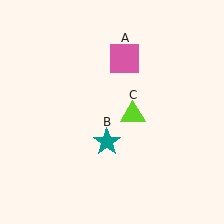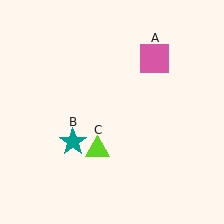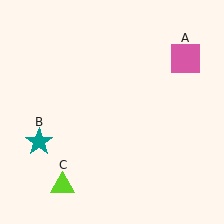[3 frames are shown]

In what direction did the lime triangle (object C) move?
The lime triangle (object C) moved down and to the left.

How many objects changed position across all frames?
3 objects changed position: pink square (object A), teal star (object B), lime triangle (object C).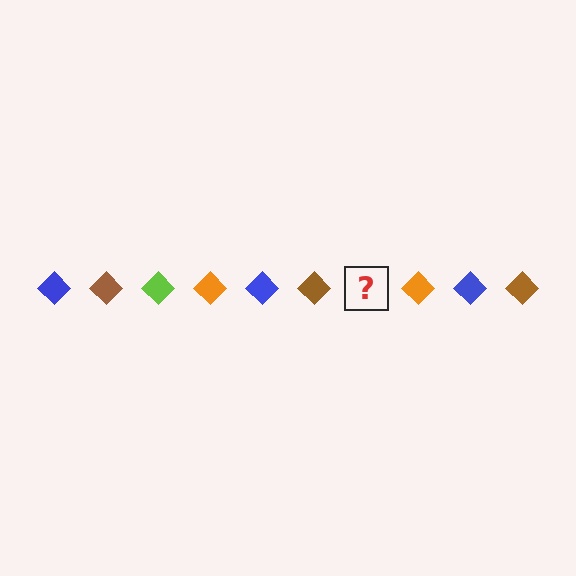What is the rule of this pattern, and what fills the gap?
The rule is that the pattern cycles through blue, brown, lime, orange diamonds. The gap should be filled with a lime diamond.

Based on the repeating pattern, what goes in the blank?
The blank should be a lime diamond.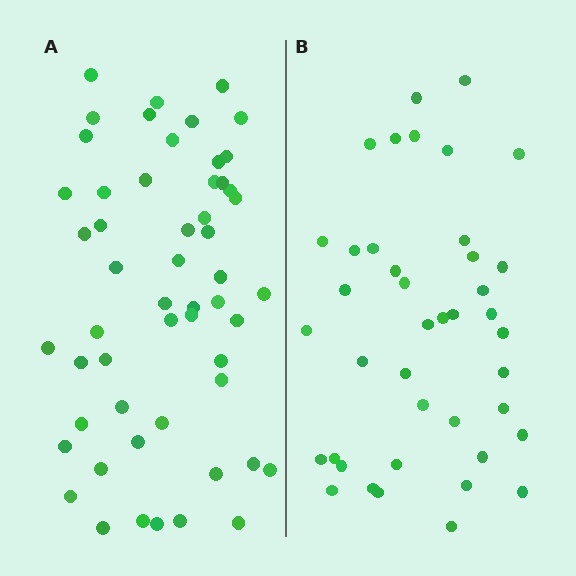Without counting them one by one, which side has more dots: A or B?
Region A (the left region) has more dots.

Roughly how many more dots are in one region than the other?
Region A has approximately 15 more dots than region B.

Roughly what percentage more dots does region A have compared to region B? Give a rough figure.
About 30% more.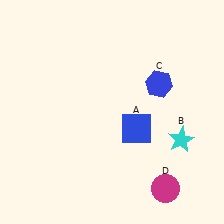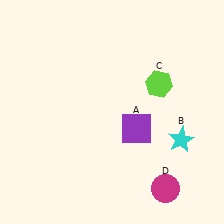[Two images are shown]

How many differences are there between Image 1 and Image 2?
There are 2 differences between the two images.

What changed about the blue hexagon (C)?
In Image 1, C is blue. In Image 2, it changed to lime.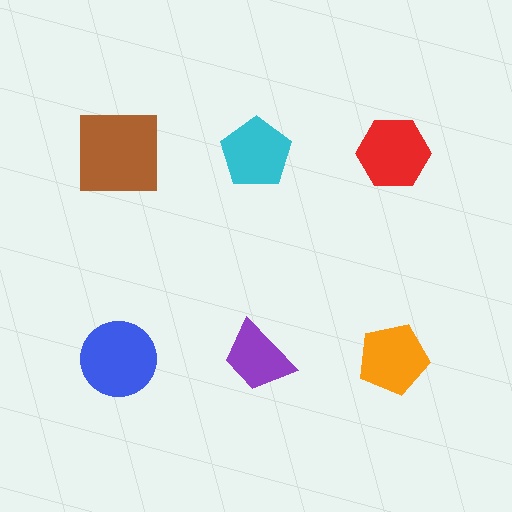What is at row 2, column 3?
An orange pentagon.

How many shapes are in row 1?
3 shapes.